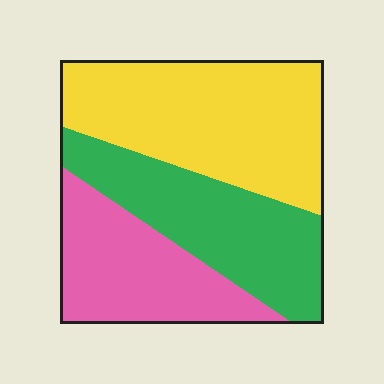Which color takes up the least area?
Pink, at roughly 25%.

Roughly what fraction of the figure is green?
Green covers around 30% of the figure.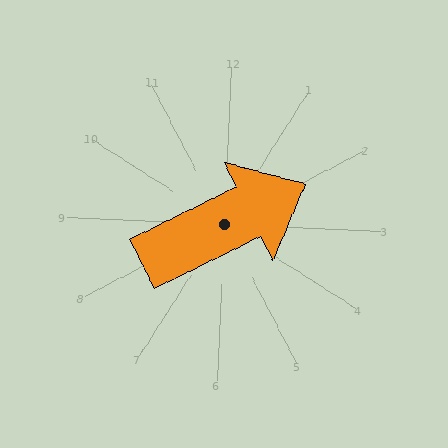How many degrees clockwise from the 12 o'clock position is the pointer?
Approximately 61 degrees.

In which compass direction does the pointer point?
Northeast.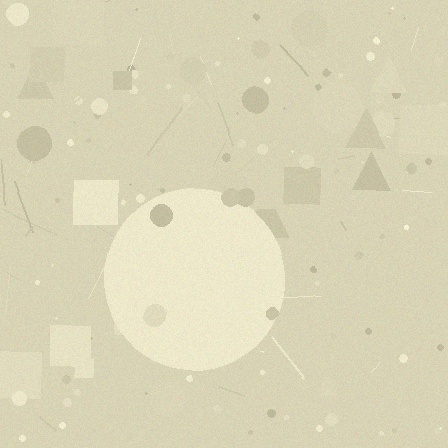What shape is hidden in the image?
A circle is hidden in the image.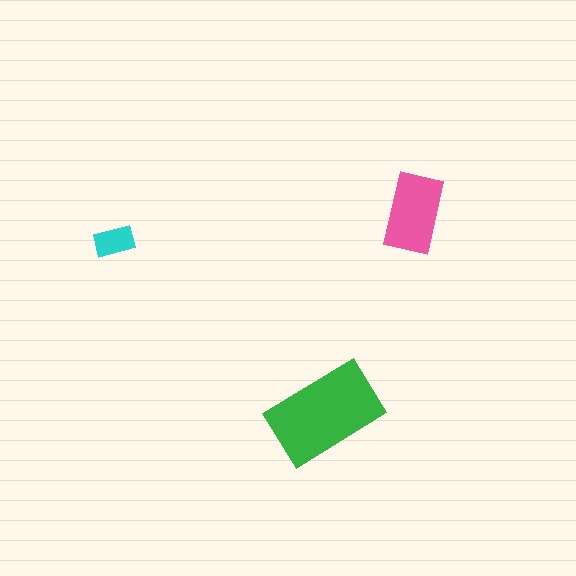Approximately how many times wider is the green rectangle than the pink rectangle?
About 1.5 times wider.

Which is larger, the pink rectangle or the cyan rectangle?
The pink one.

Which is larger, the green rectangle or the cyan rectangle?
The green one.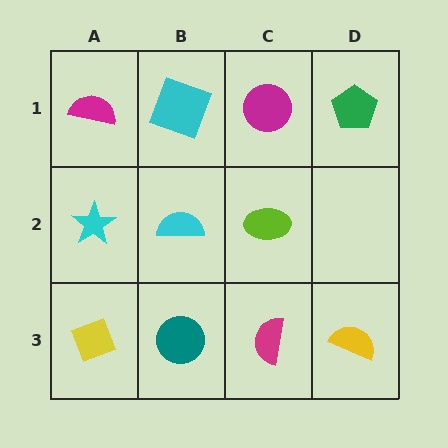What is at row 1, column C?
A magenta circle.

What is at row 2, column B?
A cyan semicircle.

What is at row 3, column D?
A yellow semicircle.